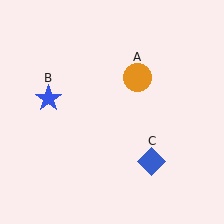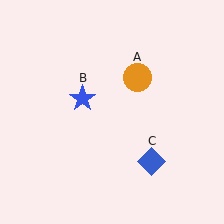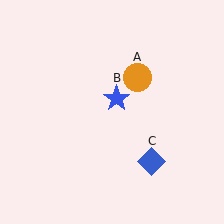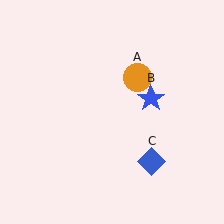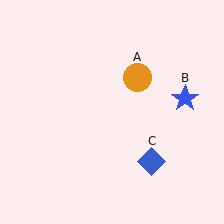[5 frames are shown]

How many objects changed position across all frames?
1 object changed position: blue star (object B).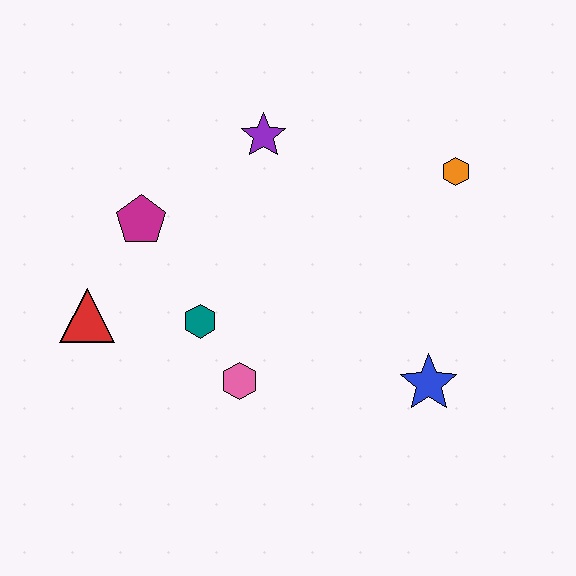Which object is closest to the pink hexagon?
The teal hexagon is closest to the pink hexagon.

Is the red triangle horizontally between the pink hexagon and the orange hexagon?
No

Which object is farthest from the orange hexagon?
The red triangle is farthest from the orange hexagon.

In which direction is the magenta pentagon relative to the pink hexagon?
The magenta pentagon is above the pink hexagon.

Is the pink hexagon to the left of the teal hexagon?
No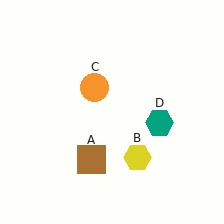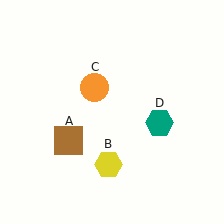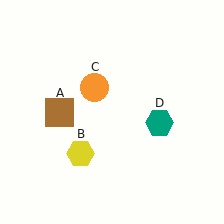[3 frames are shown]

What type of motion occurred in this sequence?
The brown square (object A), yellow hexagon (object B) rotated clockwise around the center of the scene.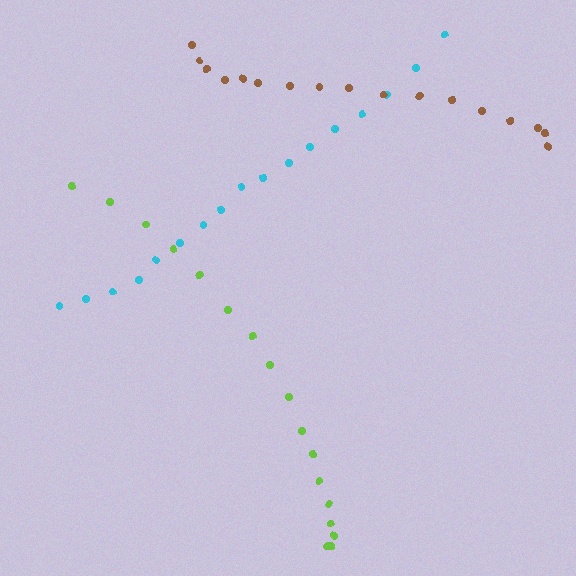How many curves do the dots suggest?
There are 3 distinct paths.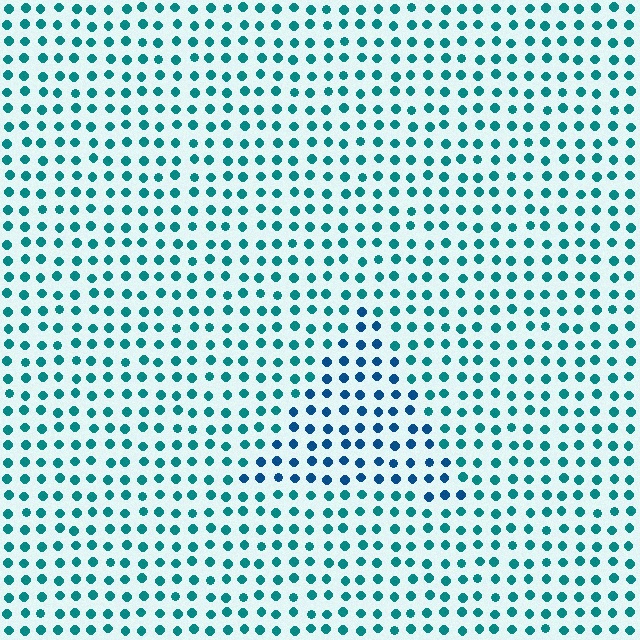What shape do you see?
I see a triangle.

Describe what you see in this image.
The image is filled with small teal elements in a uniform arrangement. A triangle-shaped region is visible where the elements are tinted to a slightly different hue, forming a subtle color boundary.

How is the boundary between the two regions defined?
The boundary is defined purely by a slight shift in hue (about 30 degrees). Spacing, size, and orientation are identical on both sides.